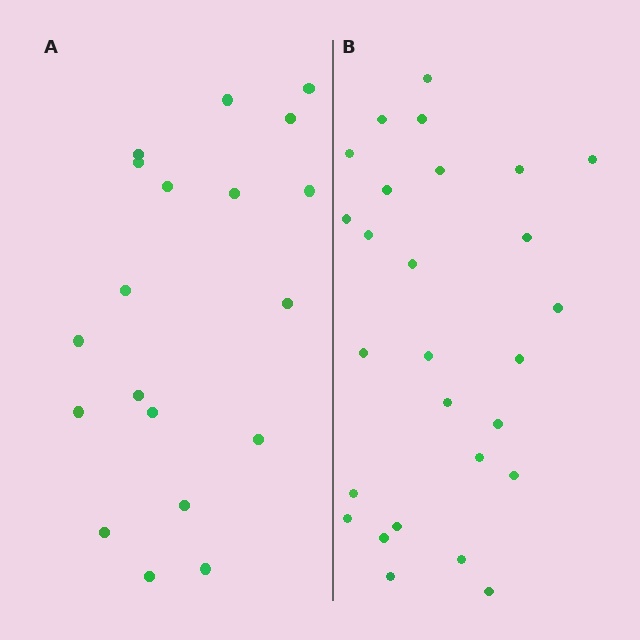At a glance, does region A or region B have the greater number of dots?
Region B (the right region) has more dots.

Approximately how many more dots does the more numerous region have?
Region B has roughly 8 or so more dots than region A.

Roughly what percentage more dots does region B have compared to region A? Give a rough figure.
About 40% more.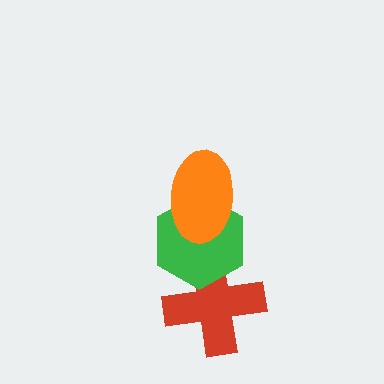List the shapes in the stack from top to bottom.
From top to bottom: the orange ellipse, the green hexagon, the red cross.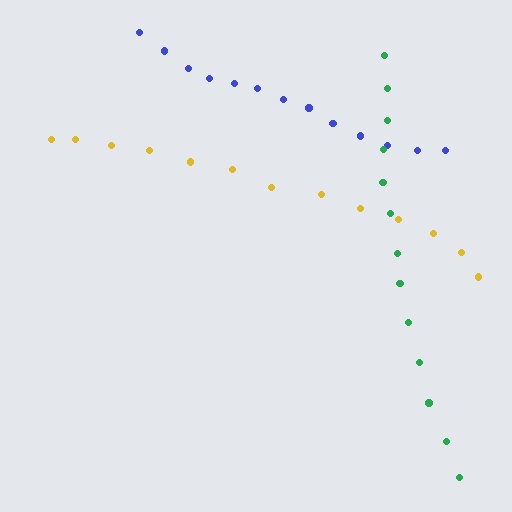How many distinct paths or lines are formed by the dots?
There are 3 distinct paths.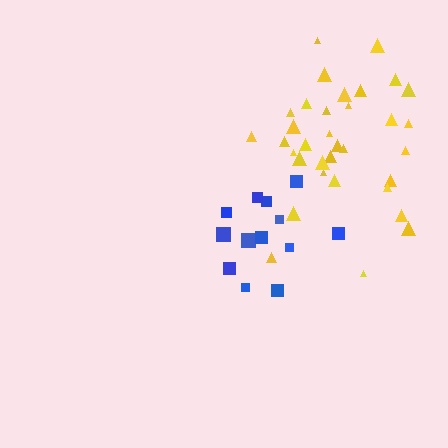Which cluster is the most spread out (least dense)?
Blue.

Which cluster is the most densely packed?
Yellow.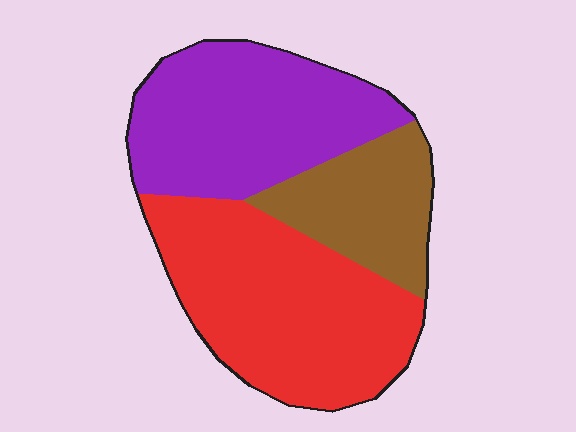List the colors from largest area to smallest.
From largest to smallest: red, purple, brown.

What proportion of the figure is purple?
Purple covers 36% of the figure.